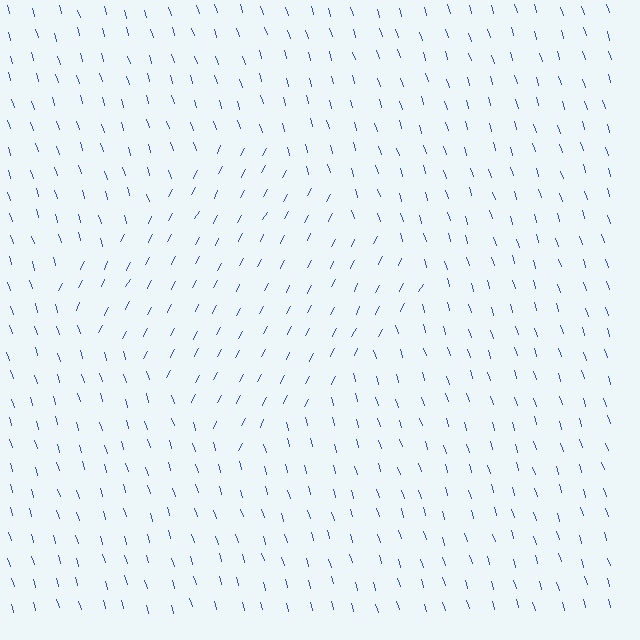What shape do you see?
I see a diamond.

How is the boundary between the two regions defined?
The boundary is defined purely by a change in line orientation (approximately 45 degrees difference). All lines are the same color and thickness.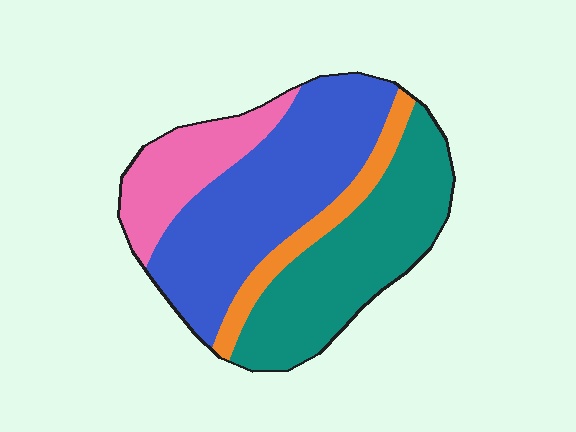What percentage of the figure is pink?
Pink takes up about one sixth (1/6) of the figure.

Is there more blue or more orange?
Blue.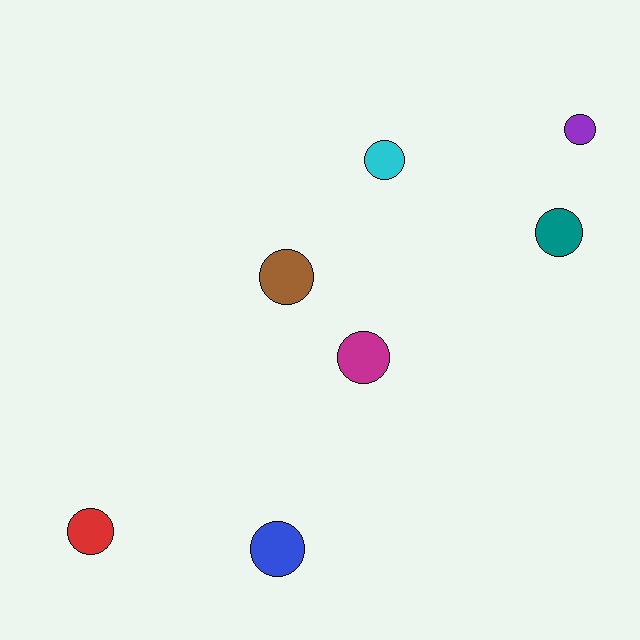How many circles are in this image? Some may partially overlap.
There are 7 circles.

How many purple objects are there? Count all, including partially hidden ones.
There is 1 purple object.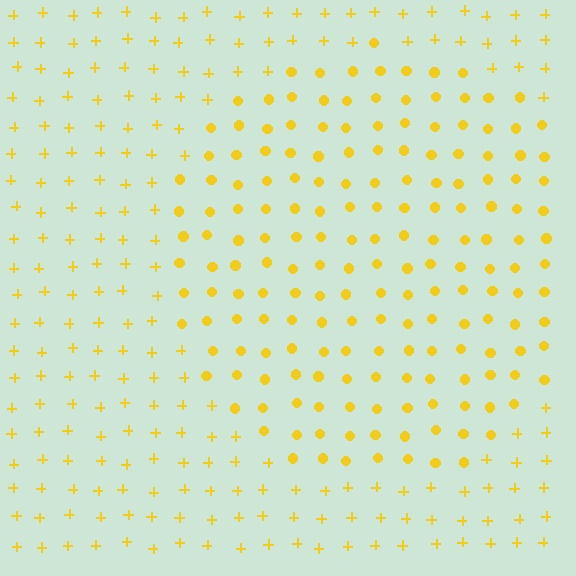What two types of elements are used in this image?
The image uses circles inside the circle region and plus signs outside it.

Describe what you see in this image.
The image is filled with small yellow elements arranged in a uniform grid. A circle-shaped region contains circles, while the surrounding area contains plus signs. The boundary is defined purely by the change in element shape.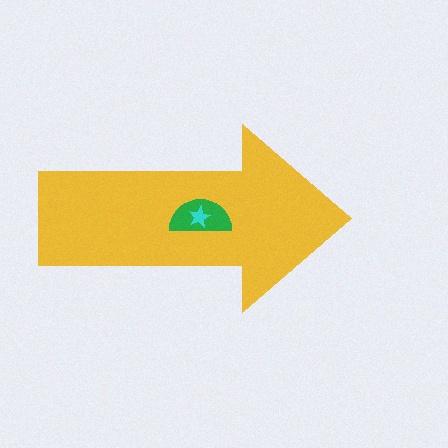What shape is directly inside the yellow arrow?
The green semicircle.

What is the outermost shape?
The yellow arrow.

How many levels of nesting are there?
3.